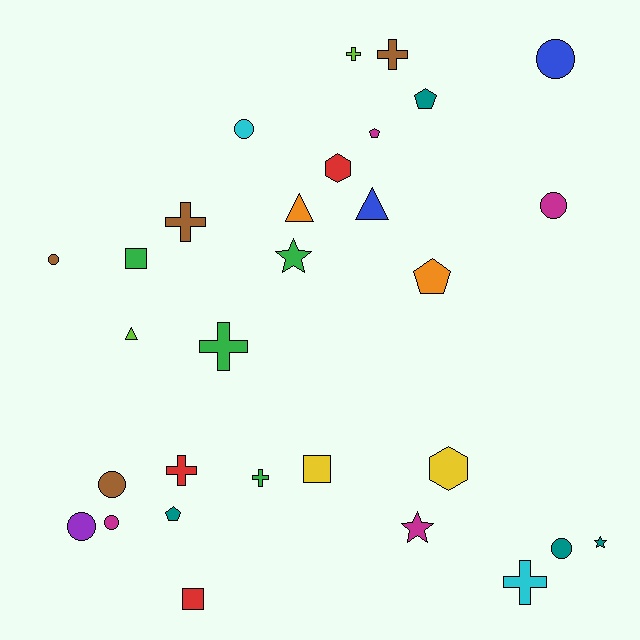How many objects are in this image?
There are 30 objects.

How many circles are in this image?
There are 8 circles.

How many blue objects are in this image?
There are 2 blue objects.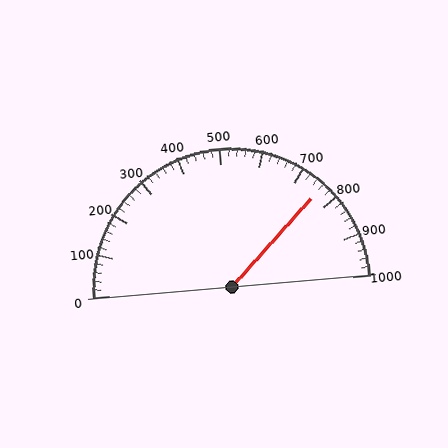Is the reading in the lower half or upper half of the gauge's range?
The reading is in the upper half of the range (0 to 1000).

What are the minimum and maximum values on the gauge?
The gauge ranges from 0 to 1000.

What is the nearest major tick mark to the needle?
The nearest major tick mark is 800.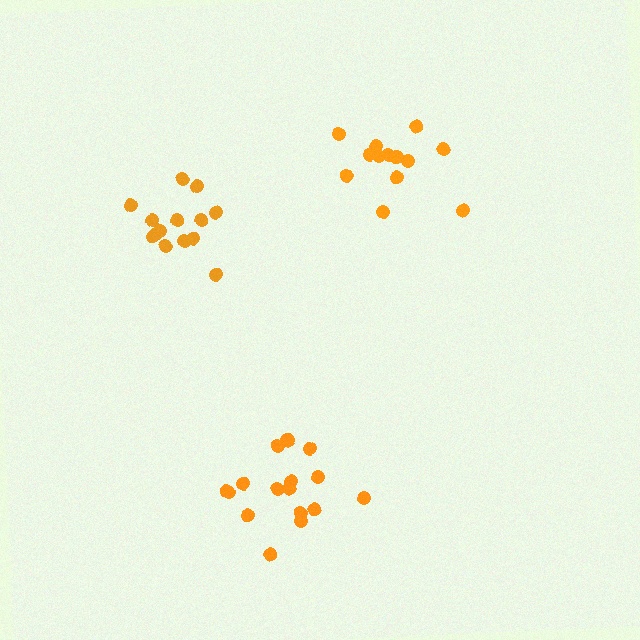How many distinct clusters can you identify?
There are 3 distinct clusters.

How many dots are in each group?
Group 1: 14 dots, Group 2: 13 dots, Group 3: 17 dots (44 total).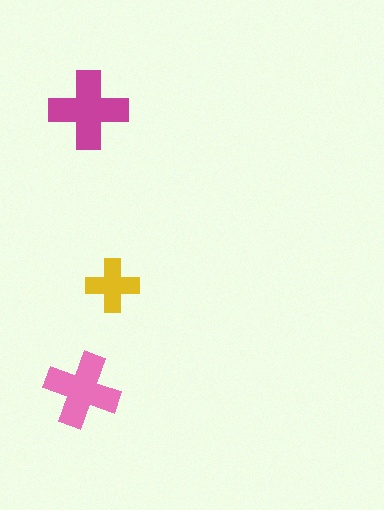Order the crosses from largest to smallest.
the magenta one, the pink one, the yellow one.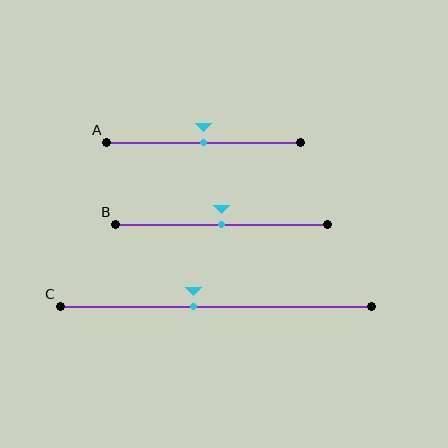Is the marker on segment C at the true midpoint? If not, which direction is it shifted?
No, the marker on segment C is shifted to the left by about 7% of the segment length.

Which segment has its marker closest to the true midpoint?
Segment A has its marker closest to the true midpoint.